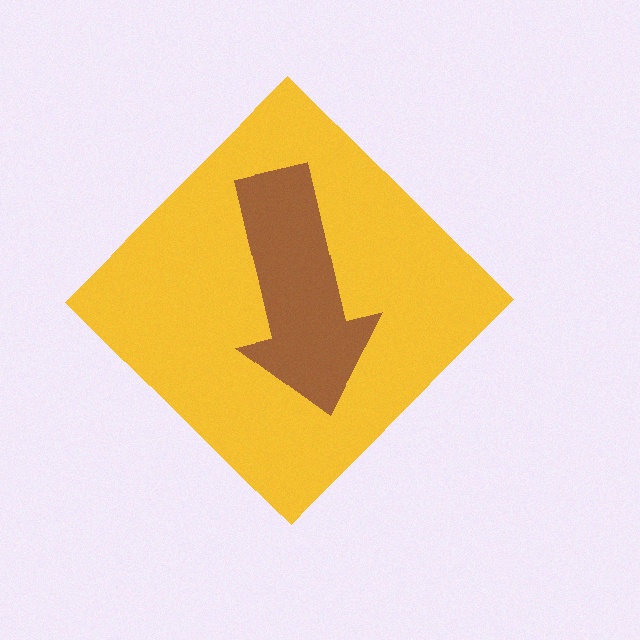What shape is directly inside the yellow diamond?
The brown arrow.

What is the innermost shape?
The brown arrow.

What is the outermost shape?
The yellow diamond.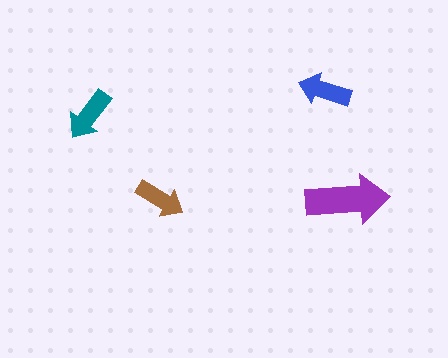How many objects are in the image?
There are 4 objects in the image.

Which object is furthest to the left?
The teal arrow is leftmost.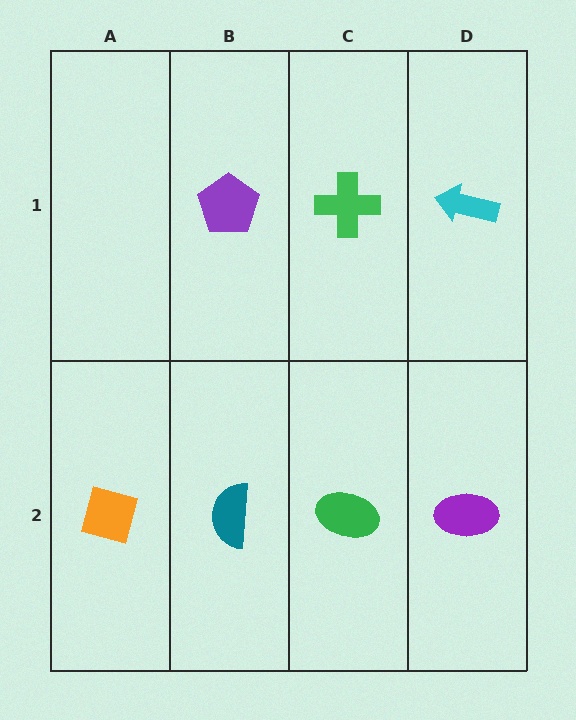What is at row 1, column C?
A green cross.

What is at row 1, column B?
A purple pentagon.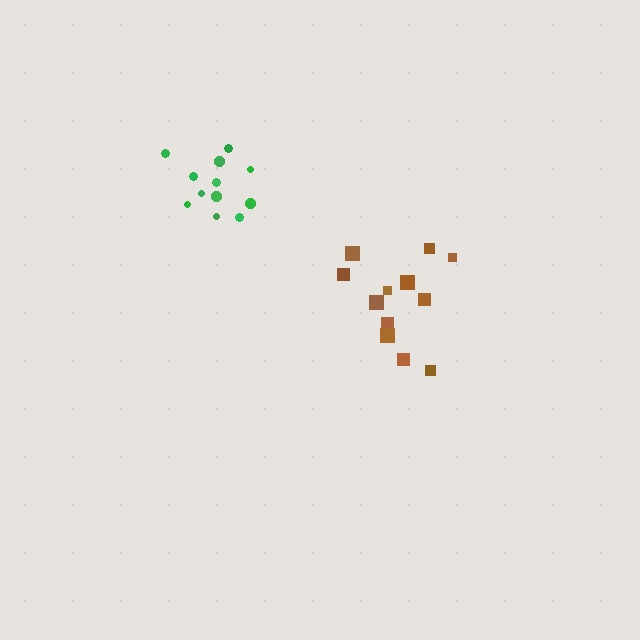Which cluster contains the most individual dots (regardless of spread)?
Green (13).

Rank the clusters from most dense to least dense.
green, brown.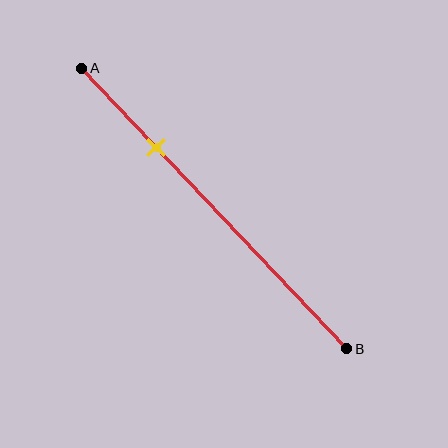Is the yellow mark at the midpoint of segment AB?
No, the mark is at about 30% from A, not at the 50% midpoint.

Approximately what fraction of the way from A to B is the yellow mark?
The yellow mark is approximately 30% of the way from A to B.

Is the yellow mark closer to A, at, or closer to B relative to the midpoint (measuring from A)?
The yellow mark is closer to point A than the midpoint of segment AB.